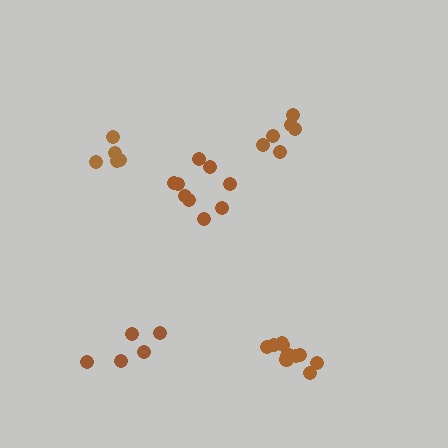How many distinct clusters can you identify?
There are 5 distinct clusters.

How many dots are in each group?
Group 1: 9 dots, Group 2: 5 dots, Group 3: 5 dots, Group 4: 6 dots, Group 5: 11 dots (36 total).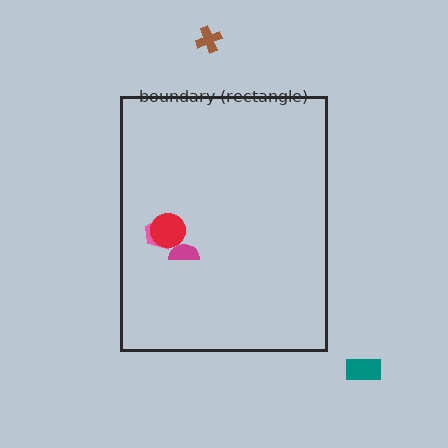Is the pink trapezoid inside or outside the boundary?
Inside.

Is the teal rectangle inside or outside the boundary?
Outside.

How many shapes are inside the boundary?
3 inside, 2 outside.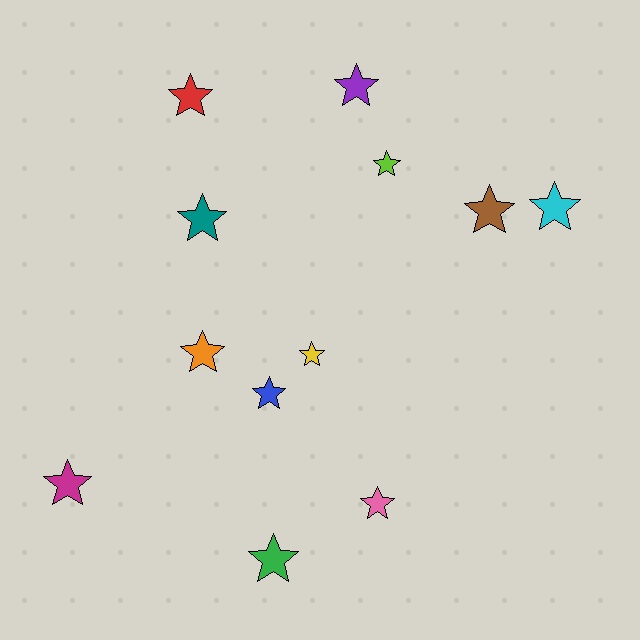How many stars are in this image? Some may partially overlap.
There are 12 stars.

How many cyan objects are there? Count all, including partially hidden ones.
There is 1 cyan object.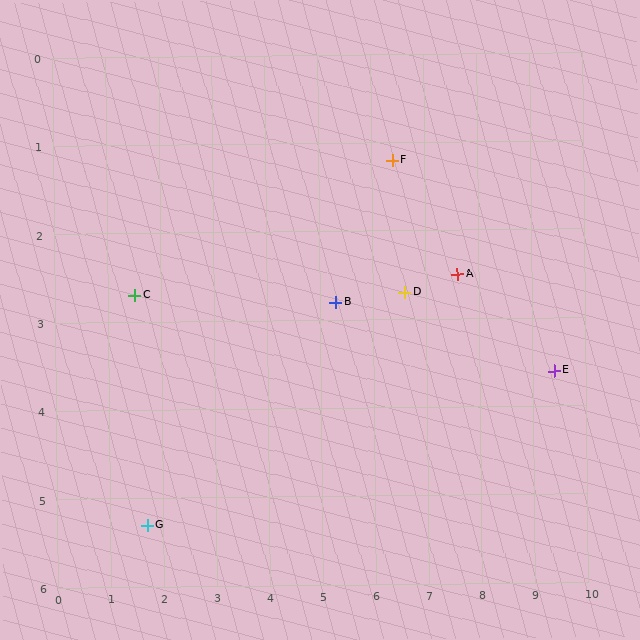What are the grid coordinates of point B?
Point B is at approximately (5.3, 2.8).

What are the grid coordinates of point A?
Point A is at approximately (7.6, 2.5).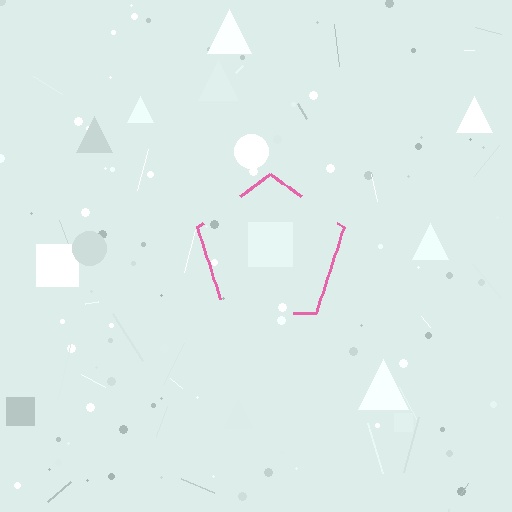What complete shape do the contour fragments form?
The contour fragments form a pentagon.